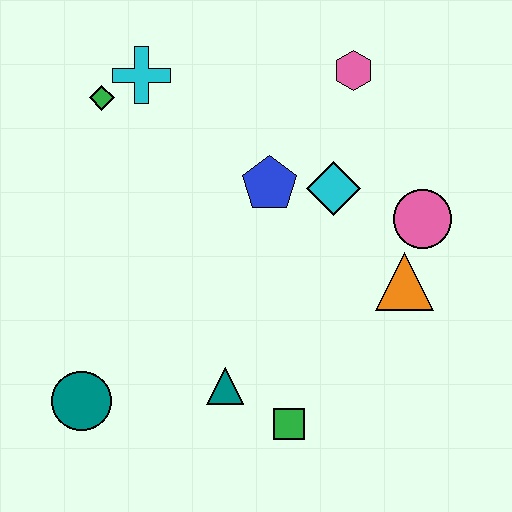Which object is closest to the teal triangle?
The green square is closest to the teal triangle.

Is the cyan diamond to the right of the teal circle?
Yes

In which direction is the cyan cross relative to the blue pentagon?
The cyan cross is to the left of the blue pentagon.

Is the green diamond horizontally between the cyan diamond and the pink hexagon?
No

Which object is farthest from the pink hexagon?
The teal circle is farthest from the pink hexagon.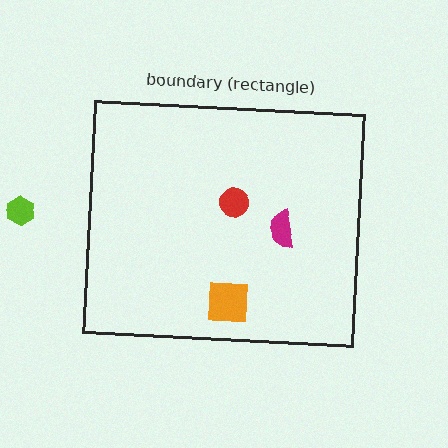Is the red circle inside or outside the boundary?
Inside.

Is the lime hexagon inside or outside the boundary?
Outside.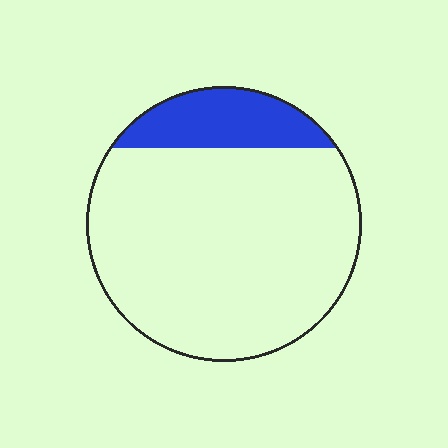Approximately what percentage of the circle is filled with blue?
Approximately 15%.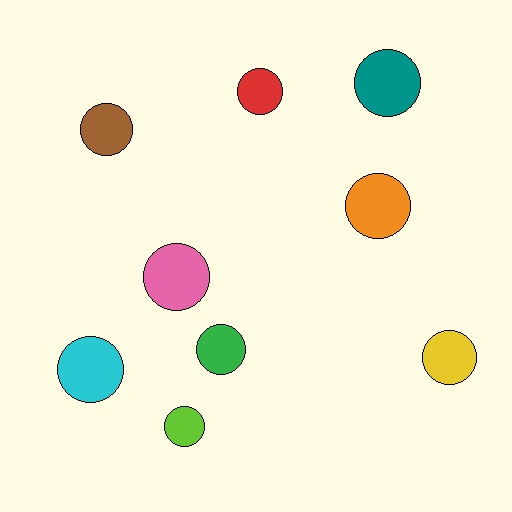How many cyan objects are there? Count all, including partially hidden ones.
There is 1 cyan object.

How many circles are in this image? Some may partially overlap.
There are 9 circles.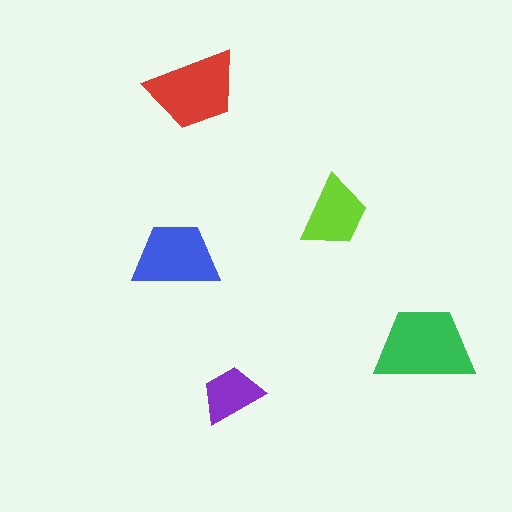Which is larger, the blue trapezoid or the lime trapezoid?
The blue one.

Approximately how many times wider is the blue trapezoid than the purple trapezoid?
About 1.5 times wider.